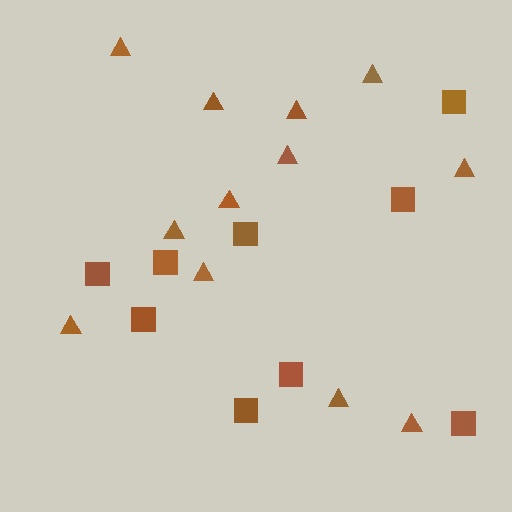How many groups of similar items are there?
There are 2 groups: one group of triangles (12) and one group of squares (9).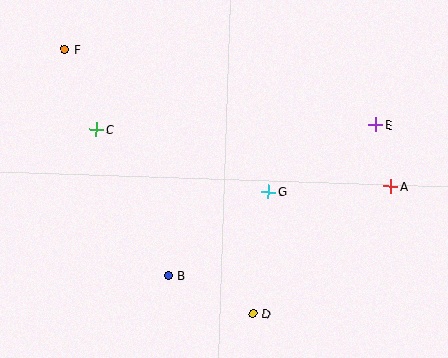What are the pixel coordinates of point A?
Point A is at (391, 186).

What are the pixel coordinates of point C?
Point C is at (96, 130).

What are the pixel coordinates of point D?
Point D is at (253, 314).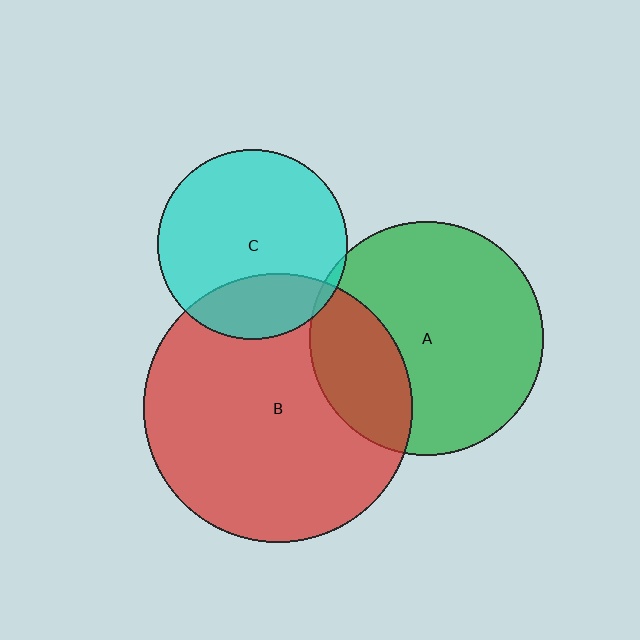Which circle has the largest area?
Circle B (red).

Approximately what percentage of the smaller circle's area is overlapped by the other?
Approximately 25%.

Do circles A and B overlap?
Yes.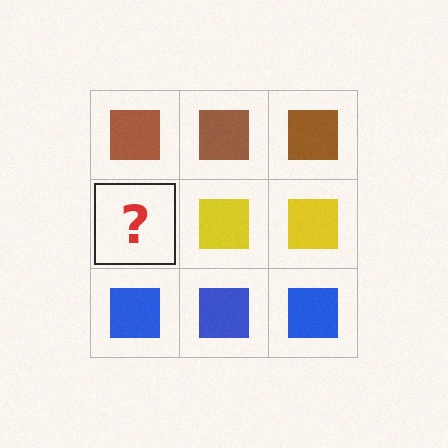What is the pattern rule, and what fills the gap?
The rule is that each row has a consistent color. The gap should be filled with a yellow square.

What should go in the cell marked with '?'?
The missing cell should contain a yellow square.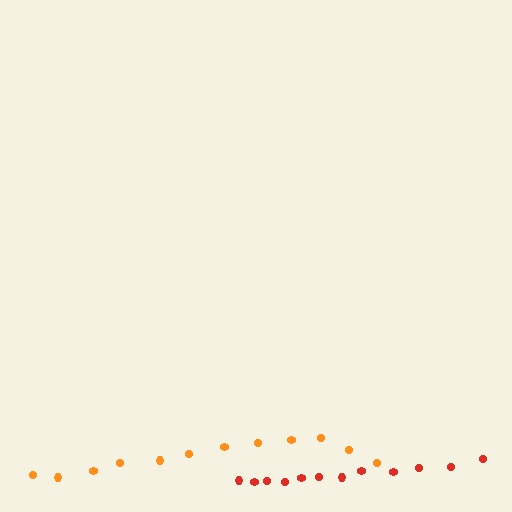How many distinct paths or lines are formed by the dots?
There are 2 distinct paths.